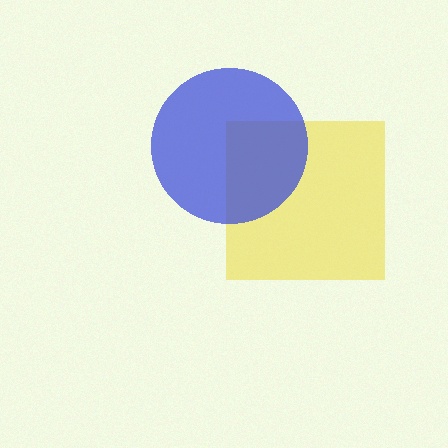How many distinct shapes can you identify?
There are 2 distinct shapes: a yellow square, a blue circle.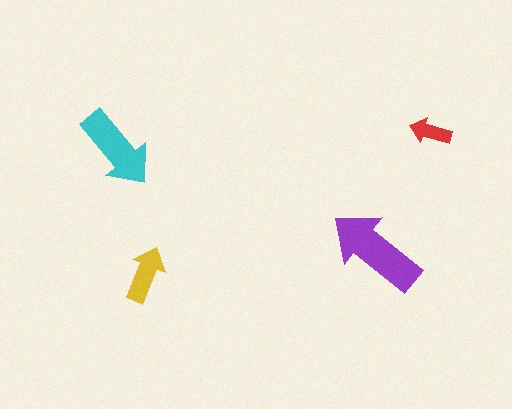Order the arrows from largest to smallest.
the purple one, the cyan one, the yellow one, the red one.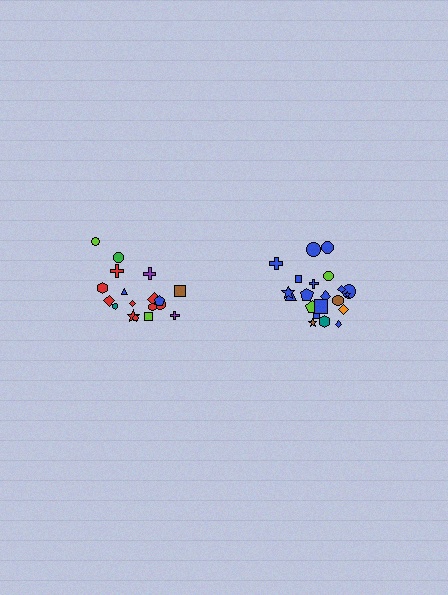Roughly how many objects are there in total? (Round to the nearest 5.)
Roughly 40 objects in total.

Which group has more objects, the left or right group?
The right group.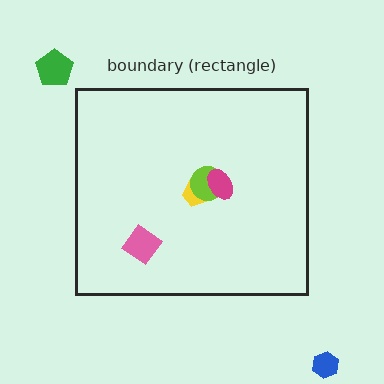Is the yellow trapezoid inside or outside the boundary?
Inside.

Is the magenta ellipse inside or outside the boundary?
Inside.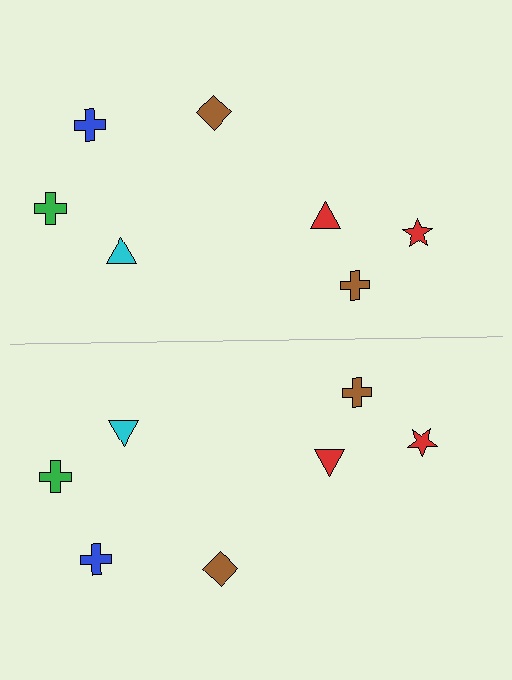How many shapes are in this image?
There are 14 shapes in this image.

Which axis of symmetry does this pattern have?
The pattern has a horizontal axis of symmetry running through the center of the image.